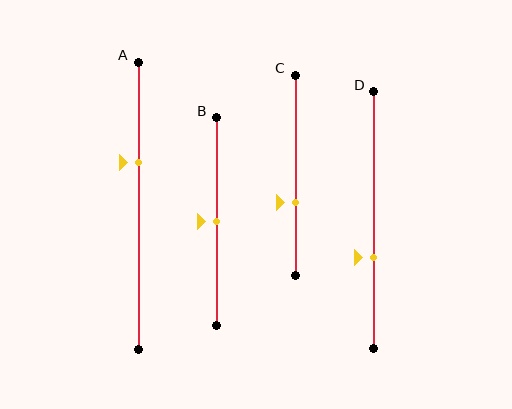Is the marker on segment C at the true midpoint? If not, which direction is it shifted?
No, the marker on segment C is shifted downward by about 14% of the segment length.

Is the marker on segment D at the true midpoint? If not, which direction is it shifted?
No, the marker on segment D is shifted downward by about 15% of the segment length.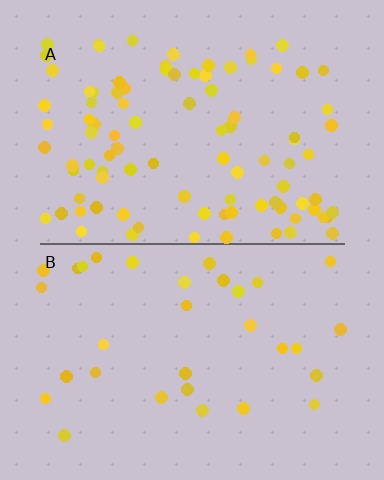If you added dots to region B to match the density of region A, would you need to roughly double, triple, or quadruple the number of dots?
Approximately triple.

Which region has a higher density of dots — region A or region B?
A (the top).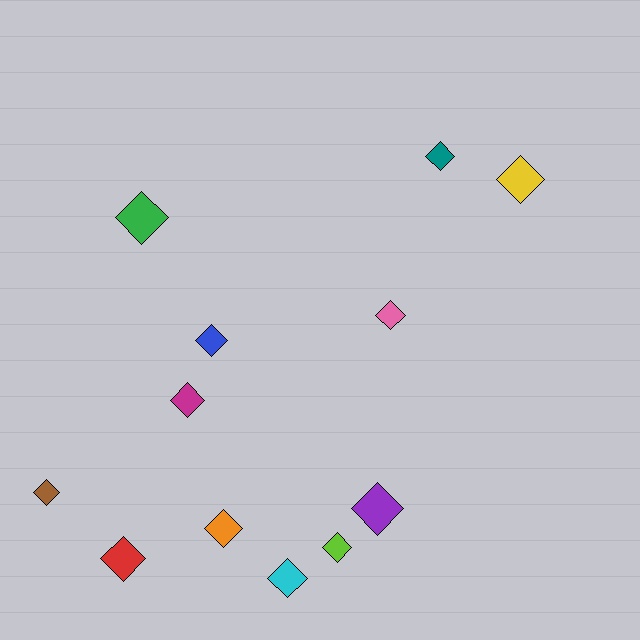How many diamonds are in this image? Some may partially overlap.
There are 12 diamonds.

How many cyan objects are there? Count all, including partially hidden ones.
There is 1 cyan object.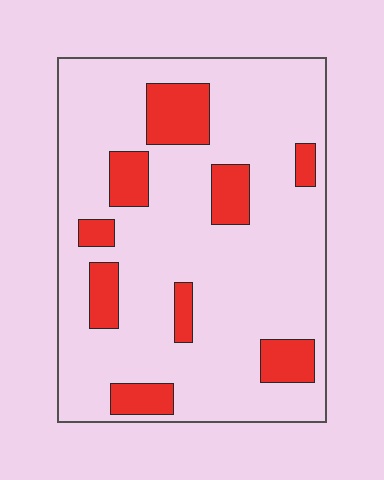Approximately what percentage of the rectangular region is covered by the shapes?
Approximately 20%.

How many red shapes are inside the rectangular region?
9.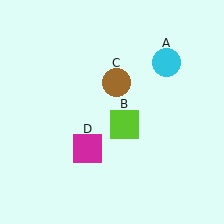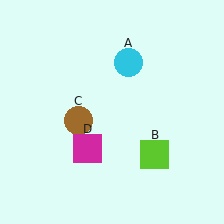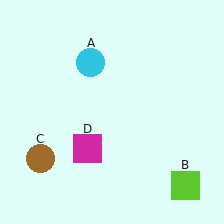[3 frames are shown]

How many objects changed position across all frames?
3 objects changed position: cyan circle (object A), lime square (object B), brown circle (object C).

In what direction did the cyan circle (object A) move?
The cyan circle (object A) moved left.